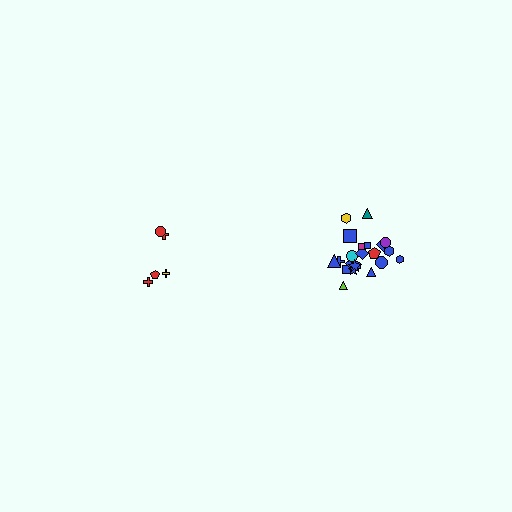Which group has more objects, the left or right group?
The right group.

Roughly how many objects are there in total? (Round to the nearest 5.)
Roughly 25 objects in total.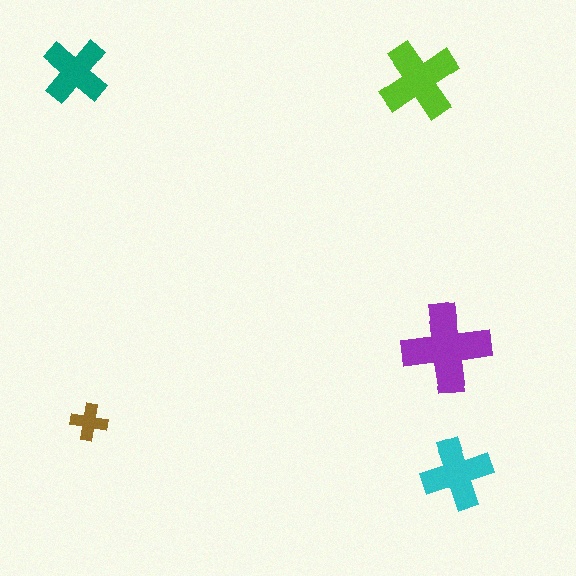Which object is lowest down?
The cyan cross is bottommost.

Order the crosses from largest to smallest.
the purple one, the lime one, the cyan one, the teal one, the brown one.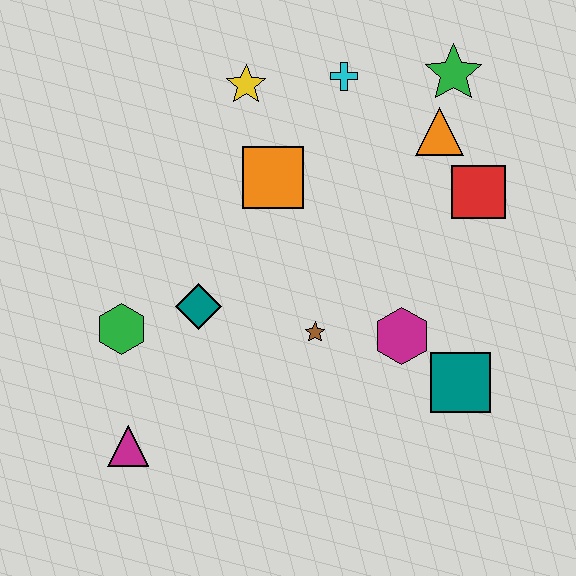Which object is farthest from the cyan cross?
The magenta triangle is farthest from the cyan cross.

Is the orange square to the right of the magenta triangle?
Yes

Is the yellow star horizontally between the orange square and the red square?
No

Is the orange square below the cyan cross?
Yes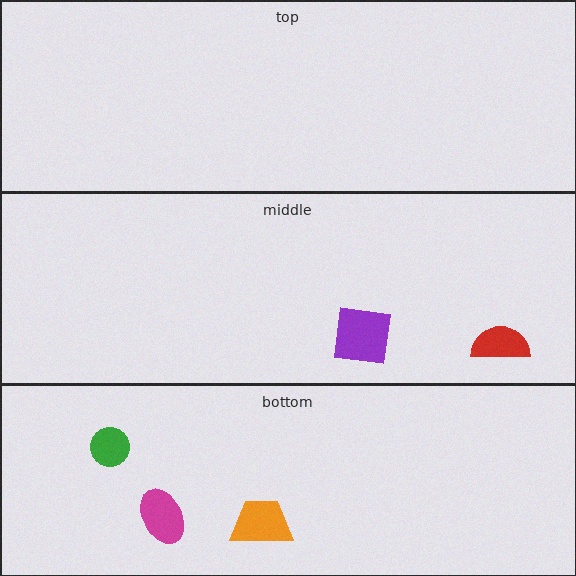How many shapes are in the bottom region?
3.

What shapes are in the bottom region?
The orange trapezoid, the green circle, the magenta ellipse.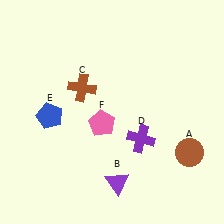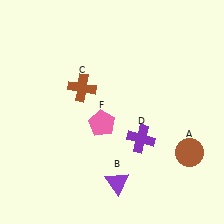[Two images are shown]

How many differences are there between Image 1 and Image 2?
There is 1 difference between the two images.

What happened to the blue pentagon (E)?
The blue pentagon (E) was removed in Image 2. It was in the bottom-left area of Image 1.